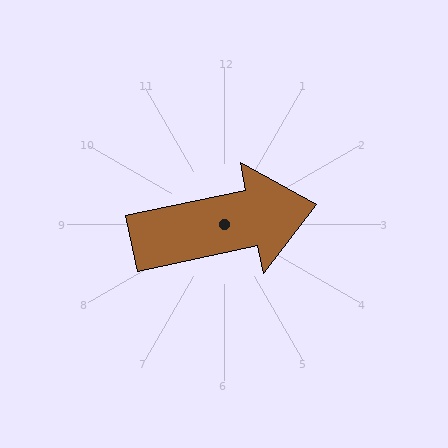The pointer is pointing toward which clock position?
Roughly 3 o'clock.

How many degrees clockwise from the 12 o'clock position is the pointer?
Approximately 78 degrees.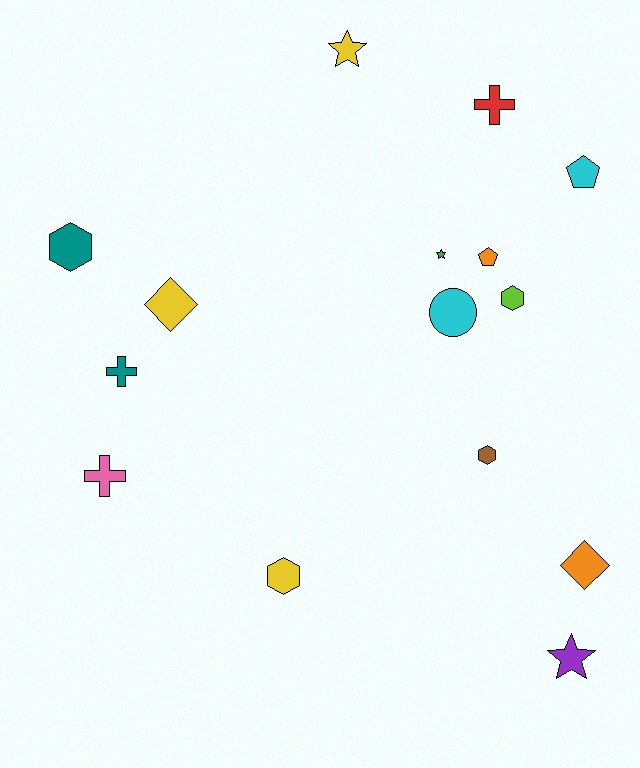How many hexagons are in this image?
There are 4 hexagons.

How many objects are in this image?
There are 15 objects.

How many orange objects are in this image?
There are 2 orange objects.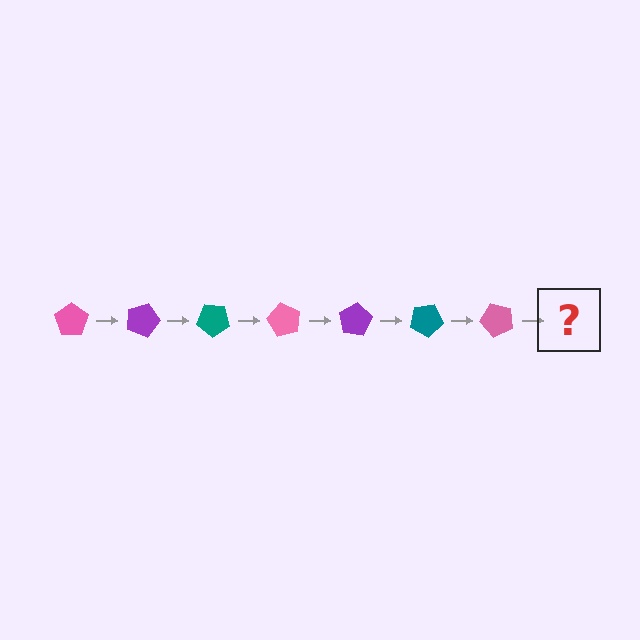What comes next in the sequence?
The next element should be a purple pentagon, rotated 140 degrees from the start.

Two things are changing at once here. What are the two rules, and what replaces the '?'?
The two rules are that it rotates 20 degrees each step and the color cycles through pink, purple, and teal. The '?' should be a purple pentagon, rotated 140 degrees from the start.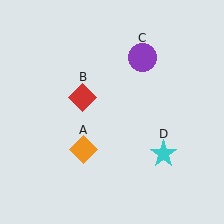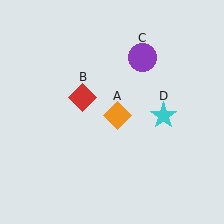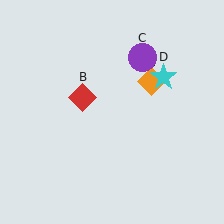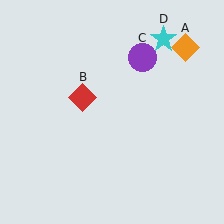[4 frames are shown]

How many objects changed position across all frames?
2 objects changed position: orange diamond (object A), cyan star (object D).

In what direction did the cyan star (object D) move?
The cyan star (object D) moved up.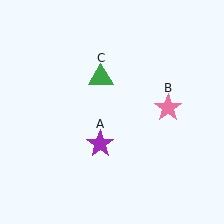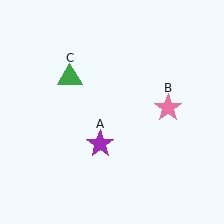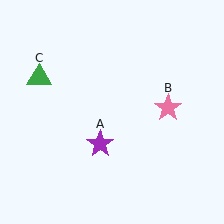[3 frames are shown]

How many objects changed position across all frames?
1 object changed position: green triangle (object C).